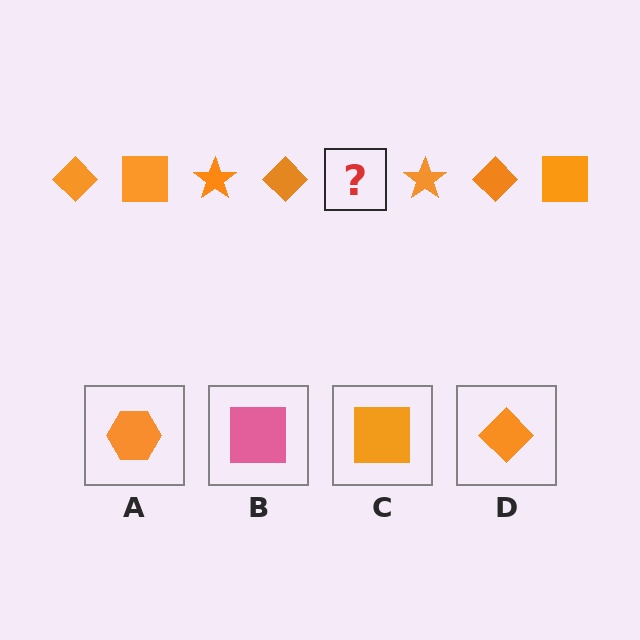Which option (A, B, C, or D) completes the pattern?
C.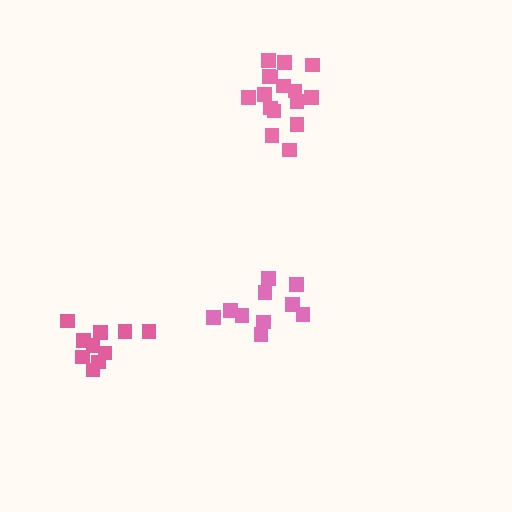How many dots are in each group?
Group 1: 16 dots, Group 2: 10 dots, Group 3: 10 dots (36 total).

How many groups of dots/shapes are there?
There are 3 groups.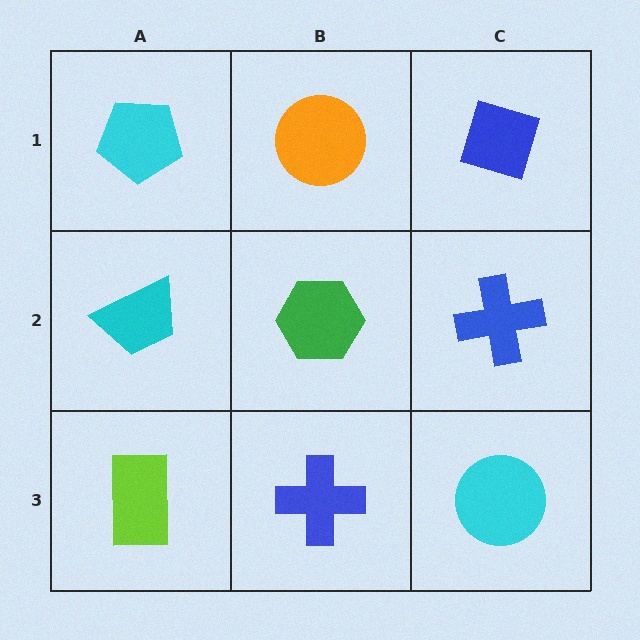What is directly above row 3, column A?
A cyan trapezoid.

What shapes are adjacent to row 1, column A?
A cyan trapezoid (row 2, column A), an orange circle (row 1, column B).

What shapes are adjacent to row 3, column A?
A cyan trapezoid (row 2, column A), a blue cross (row 3, column B).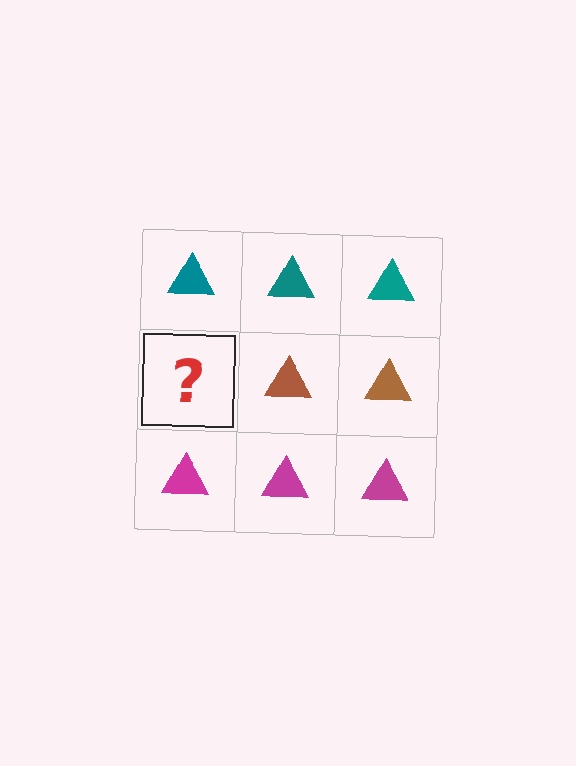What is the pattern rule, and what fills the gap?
The rule is that each row has a consistent color. The gap should be filled with a brown triangle.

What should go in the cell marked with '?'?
The missing cell should contain a brown triangle.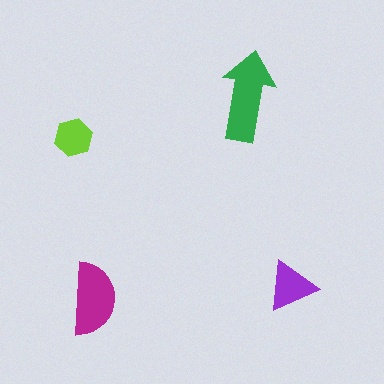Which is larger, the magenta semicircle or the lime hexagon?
The magenta semicircle.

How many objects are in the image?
There are 4 objects in the image.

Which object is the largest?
The green arrow.